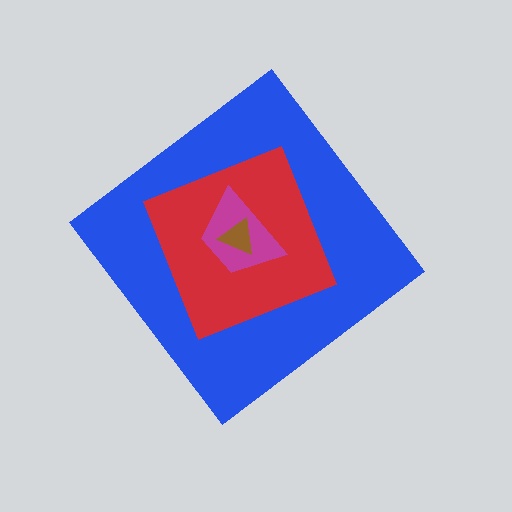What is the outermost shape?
The blue diamond.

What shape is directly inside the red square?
The magenta trapezoid.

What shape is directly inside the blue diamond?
The red square.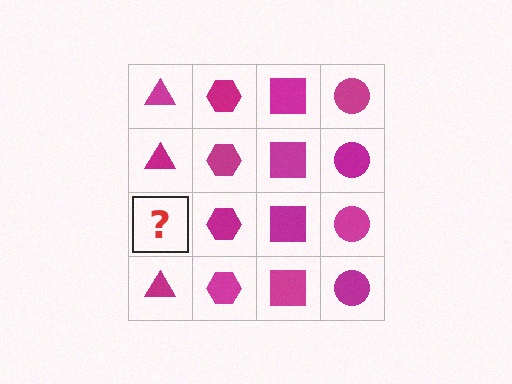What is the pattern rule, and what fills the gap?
The rule is that each column has a consistent shape. The gap should be filled with a magenta triangle.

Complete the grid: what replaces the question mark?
The question mark should be replaced with a magenta triangle.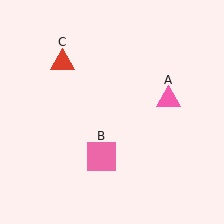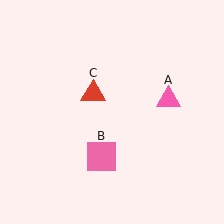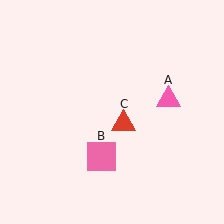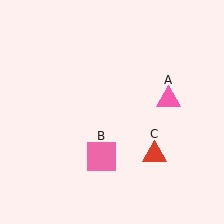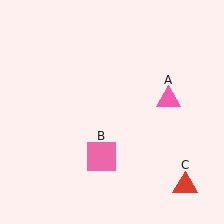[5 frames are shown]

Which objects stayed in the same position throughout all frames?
Pink triangle (object A) and pink square (object B) remained stationary.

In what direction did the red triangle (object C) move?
The red triangle (object C) moved down and to the right.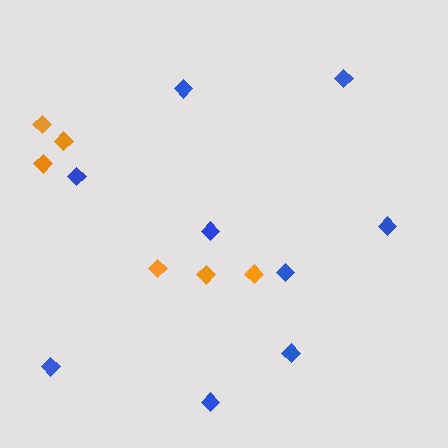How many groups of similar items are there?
There are 2 groups: one group of orange diamonds (6) and one group of blue diamonds (9).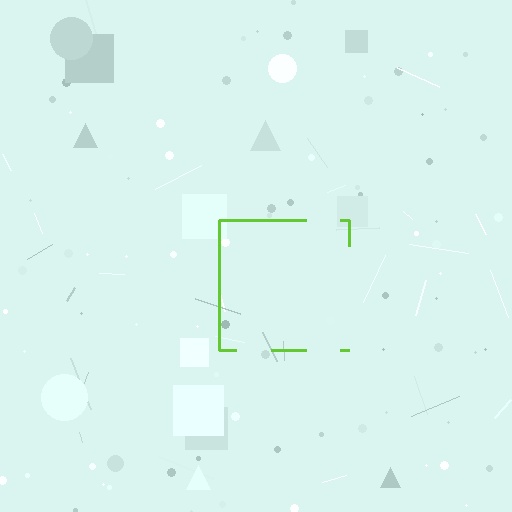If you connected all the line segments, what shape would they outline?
They would outline a square.